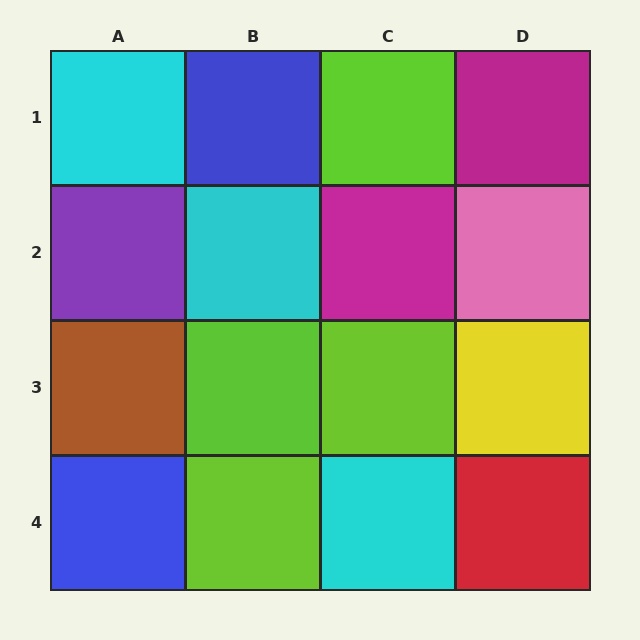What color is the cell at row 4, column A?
Blue.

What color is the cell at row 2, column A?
Purple.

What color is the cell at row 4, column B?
Lime.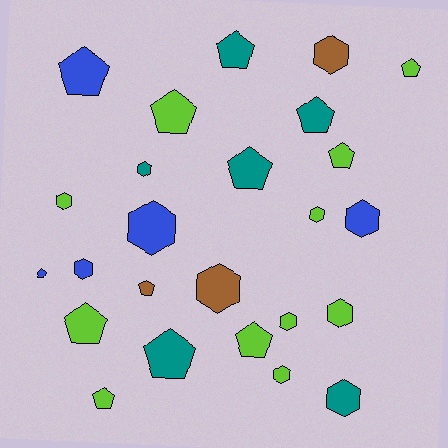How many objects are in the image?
There are 25 objects.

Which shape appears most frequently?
Pentagon, with 13 objects.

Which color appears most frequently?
Lime, with 11 objects.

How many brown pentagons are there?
There is 1 brown pentagon.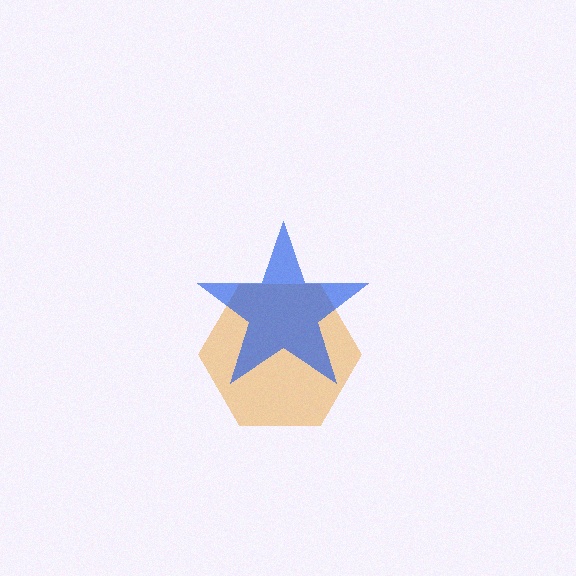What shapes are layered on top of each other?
The layered shapes are: an orange hexagon, a blue star.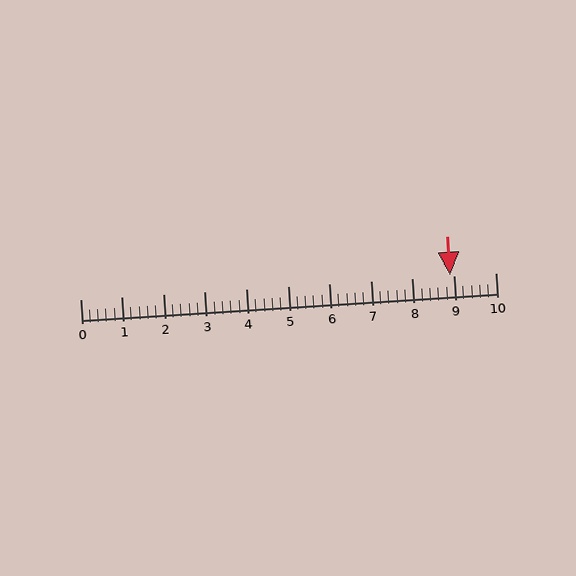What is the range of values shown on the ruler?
The ruler shows values from 0 to 10.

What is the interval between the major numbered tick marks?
The major tick marks are spaced 1 units apart.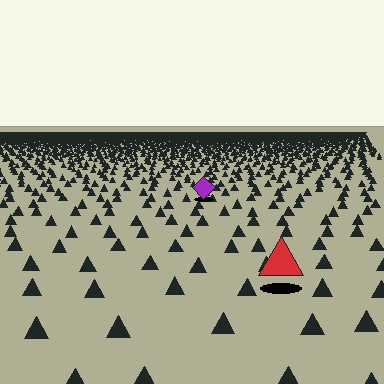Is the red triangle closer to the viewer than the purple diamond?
Yes. The red triangle is closer — you can tell from the texture gradient: the ground texture is coarser near it.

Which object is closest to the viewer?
The red triangle is closest. The texture marks near it are larger and more spread out.